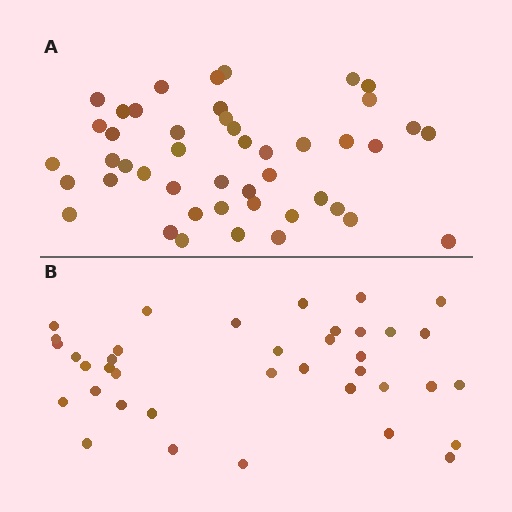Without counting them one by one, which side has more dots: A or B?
Region A (the top region) has more dots.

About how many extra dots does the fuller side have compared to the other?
Region A has roughly 8 or so more dots than region B.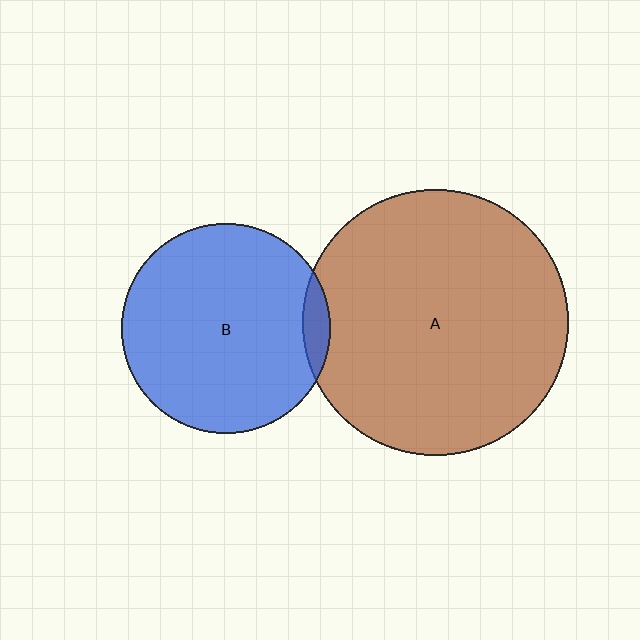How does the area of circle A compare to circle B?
Approximately 1.6 times.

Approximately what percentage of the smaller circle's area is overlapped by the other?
Approximately 5%.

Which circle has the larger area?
Circle A (brown).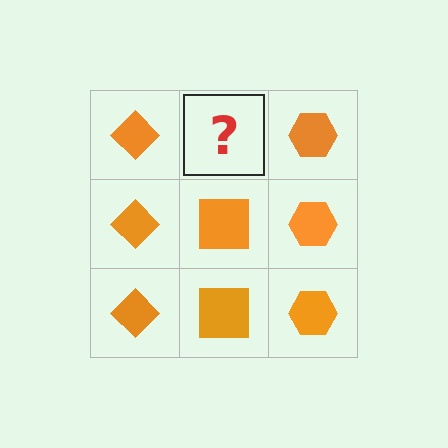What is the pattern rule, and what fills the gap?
The rule is that each column has a consistent shape. The gap should be filled with an orange square.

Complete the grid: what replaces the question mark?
The question mark should be replaced with an orange square.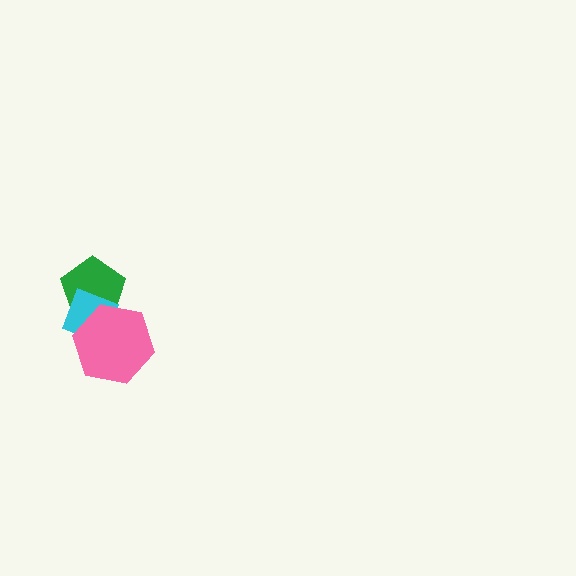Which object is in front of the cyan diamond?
The pink hexagon is in front of the cyan diamond.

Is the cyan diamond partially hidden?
Yes, it is partially covered by another shape.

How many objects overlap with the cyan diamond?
2 objects overlap with the cyan diamond.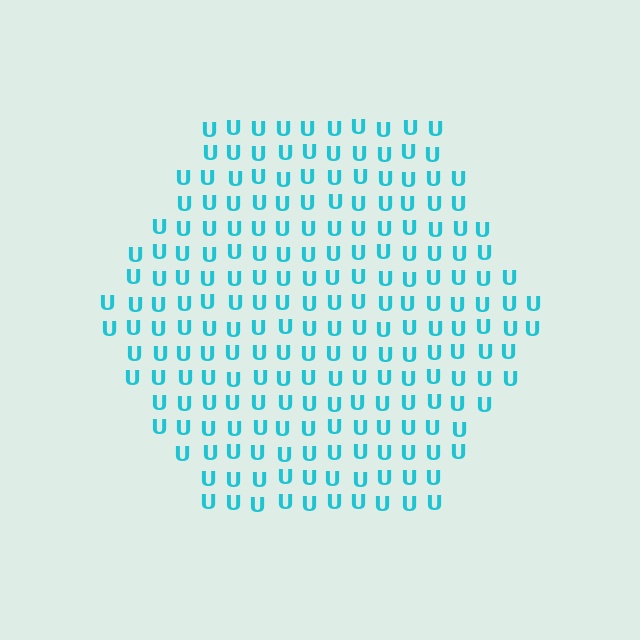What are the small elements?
The small elements are letter U's.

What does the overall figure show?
The overall figure shows a hexagon.